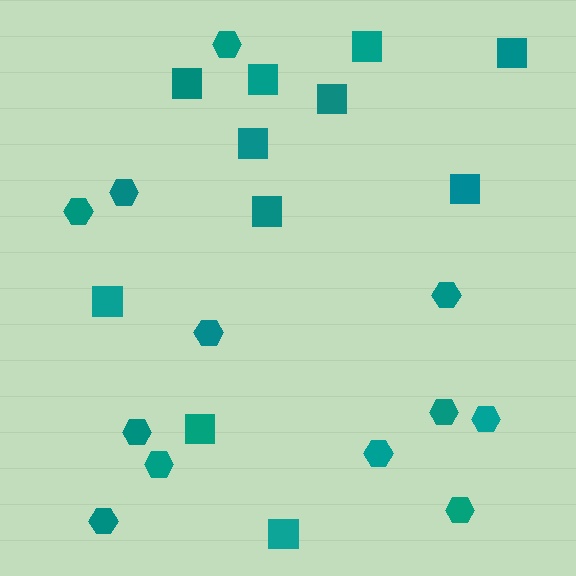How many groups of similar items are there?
There are 2 groups: one group of squares (11) and one group of hexagons (12).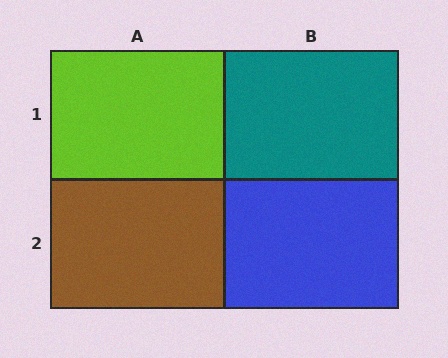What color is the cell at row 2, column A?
Brown.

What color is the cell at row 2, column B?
Blue.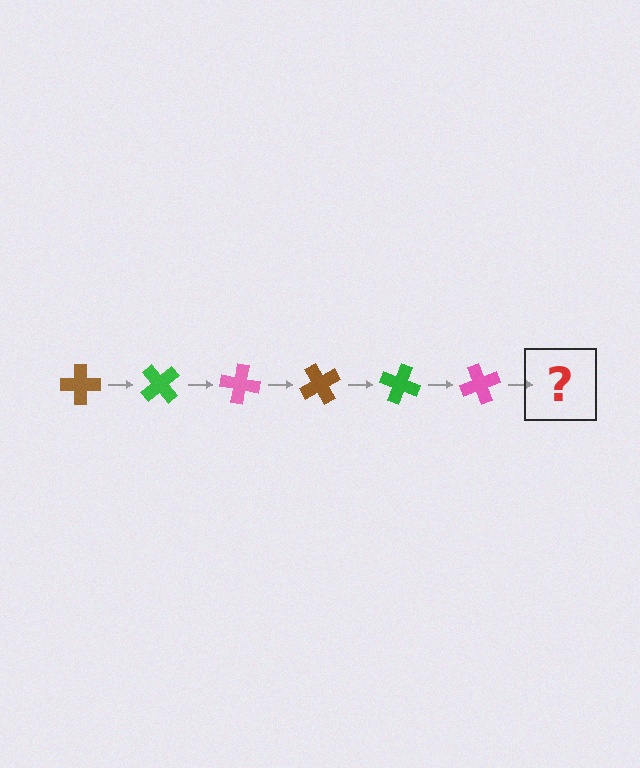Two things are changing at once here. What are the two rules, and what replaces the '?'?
The two rules are that it rotates 50 degrees each step and the color cycles through brown, green, and pink. The '?' should be a brown cross, rotated 300 degrees from the start.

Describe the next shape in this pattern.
It should be a brown cross, rotated 300 degrees from the start.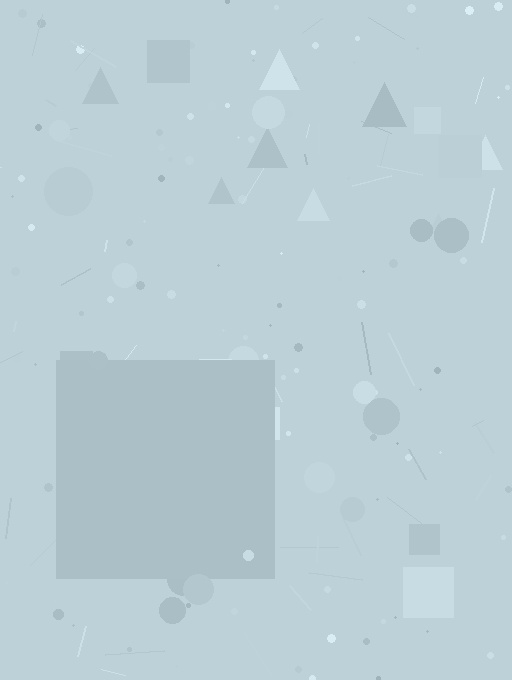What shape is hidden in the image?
A square is hidden in the image.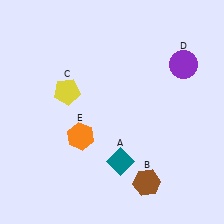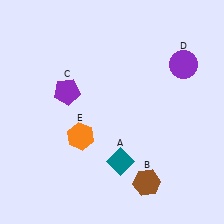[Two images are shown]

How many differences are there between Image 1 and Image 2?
There is 1 difference between the two images.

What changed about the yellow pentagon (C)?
In Image 1, C is yellow. In Image 2, it changed to purple.